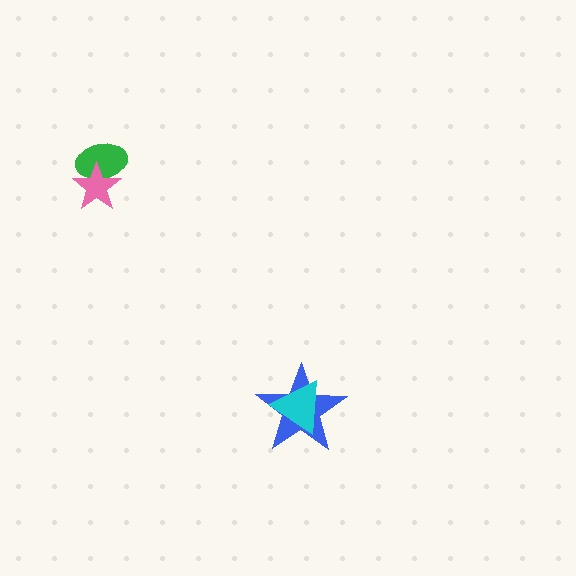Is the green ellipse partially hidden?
Yes, it is partially covered by another shape.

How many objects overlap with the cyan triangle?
1 object overlaps with the cyan triangle.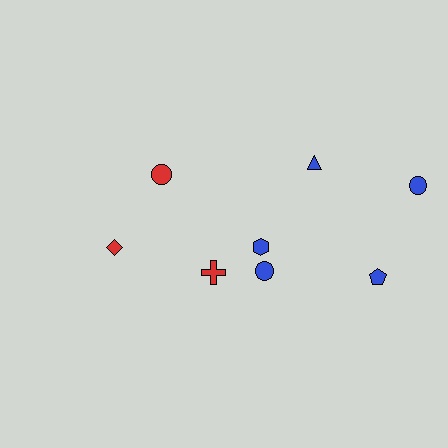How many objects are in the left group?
There are 3 objects.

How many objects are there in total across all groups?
There are 8 objects.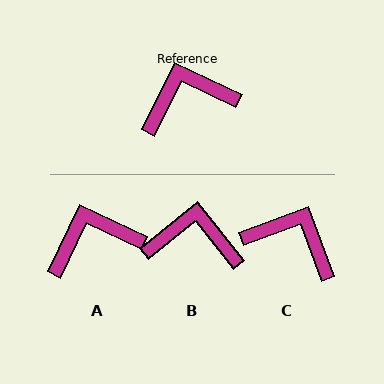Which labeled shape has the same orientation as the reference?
A.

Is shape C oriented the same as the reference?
No, it is off by about 44 degrees.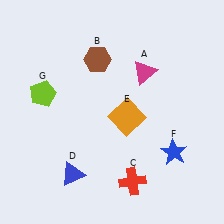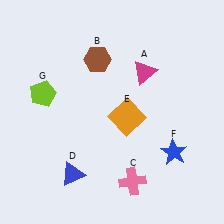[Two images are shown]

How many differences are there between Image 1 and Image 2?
There is 1 difference between the two images.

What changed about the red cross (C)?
In Image 1, C is red. In Image 2, it changed to pink.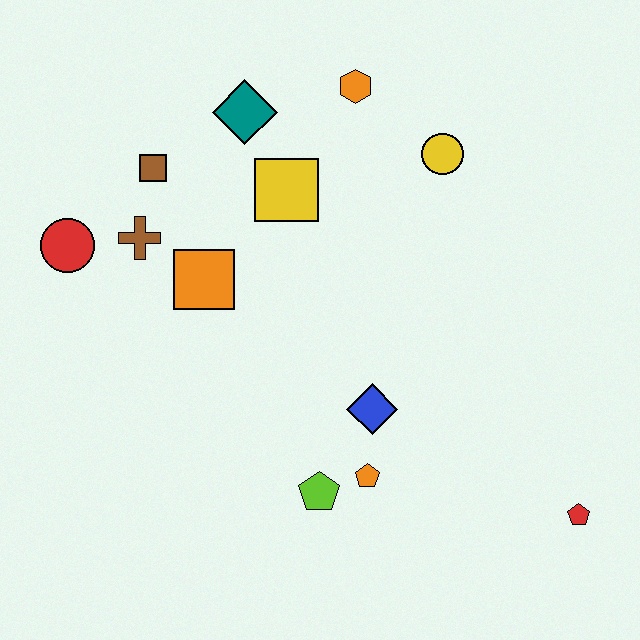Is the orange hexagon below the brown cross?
No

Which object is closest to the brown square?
The brown cross is closest to the brown square.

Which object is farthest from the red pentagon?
The red circle is farthest from the red pentagon.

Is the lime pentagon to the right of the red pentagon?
No